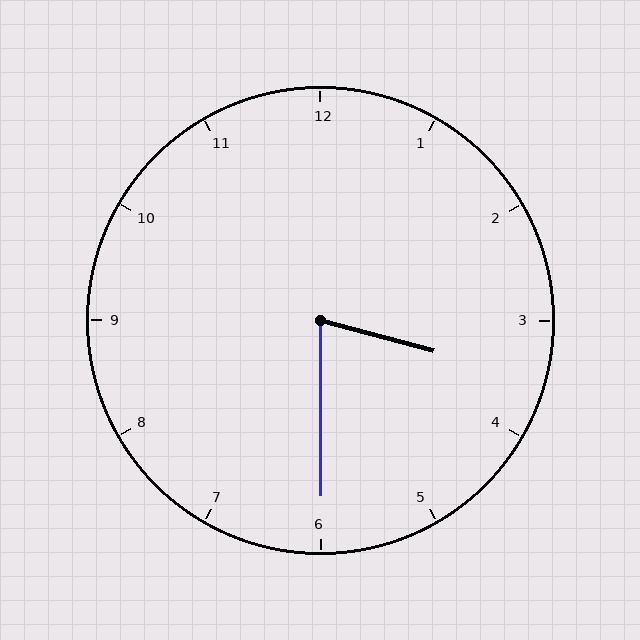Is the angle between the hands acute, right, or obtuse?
It is acute.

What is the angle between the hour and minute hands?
Approximately 75 degrees.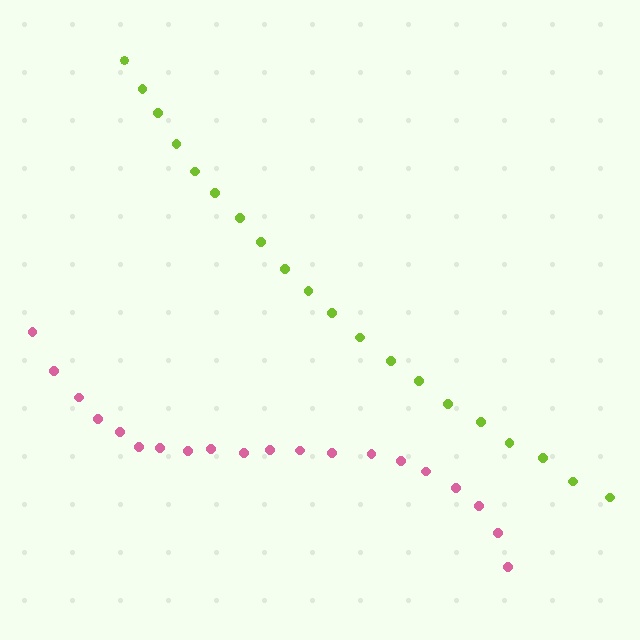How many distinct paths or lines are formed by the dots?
There are 2 distinct paths.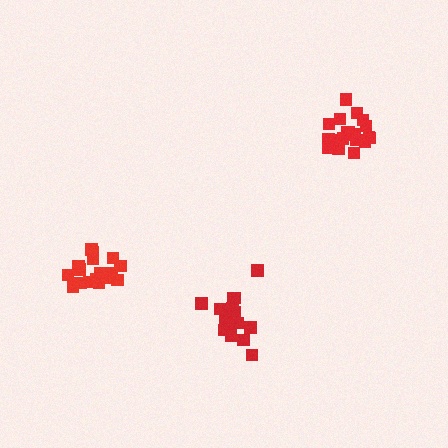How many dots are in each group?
Group 1: 17 dots, Group 2: 20 dots, Group 3: 19 dots (56 total).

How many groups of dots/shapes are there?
There are 3 groups.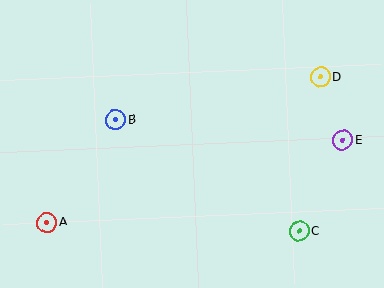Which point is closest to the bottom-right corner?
Point C is closest to the bottom-right corner.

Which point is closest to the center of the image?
Point B at (116, 120) is closest to the center.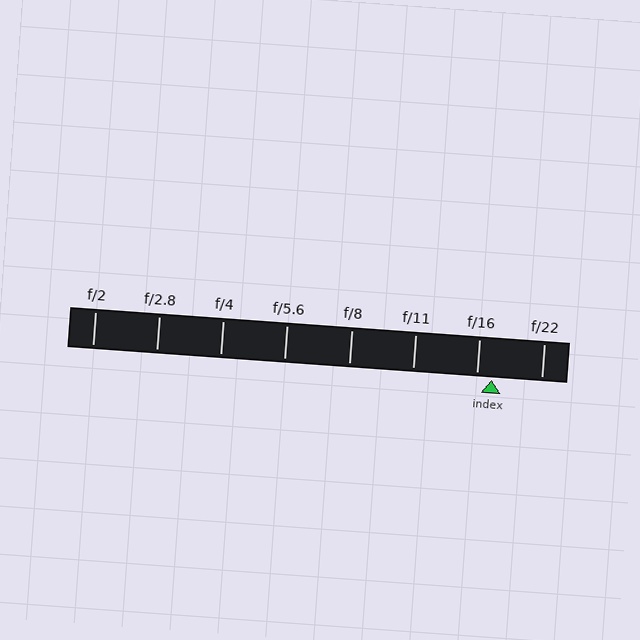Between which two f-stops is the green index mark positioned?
The index mark is between f/16 and f/22.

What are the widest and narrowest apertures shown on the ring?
The widest aperture shown is f/2 and the narrowest is f/22.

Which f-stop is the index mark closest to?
The index mark is closest to f/16.